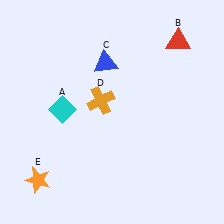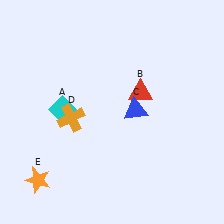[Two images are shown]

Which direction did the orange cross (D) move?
The orange cross (D) moved left.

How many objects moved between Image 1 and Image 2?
3 objects moved between the two images.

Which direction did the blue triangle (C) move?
The blue triangle (C) moved down.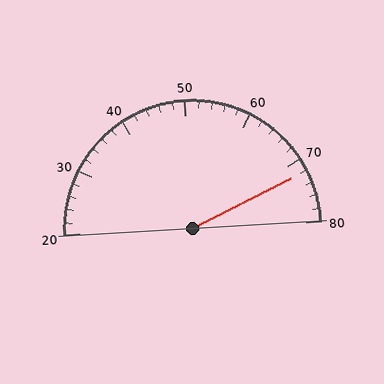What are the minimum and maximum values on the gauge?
The gauge ranges from 20 to 80.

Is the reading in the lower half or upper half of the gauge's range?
The reading is in the upper half of the range (20 to 80).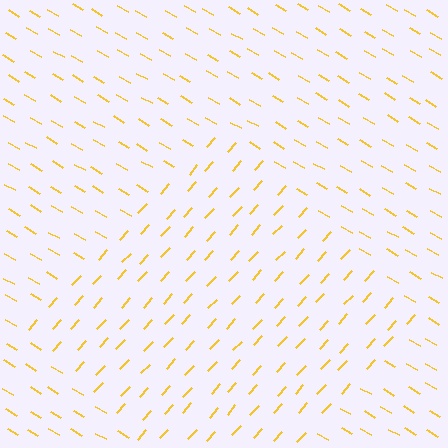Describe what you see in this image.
The image is filled with small yellow line segments. A diamond region in the image has lines oriented differently from the surrounding lines, creating a visible texture boundary.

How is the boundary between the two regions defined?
The boundary is defined purely by a change in line orientation (approximately 78 degrees difference). All lines are the same color and thickness.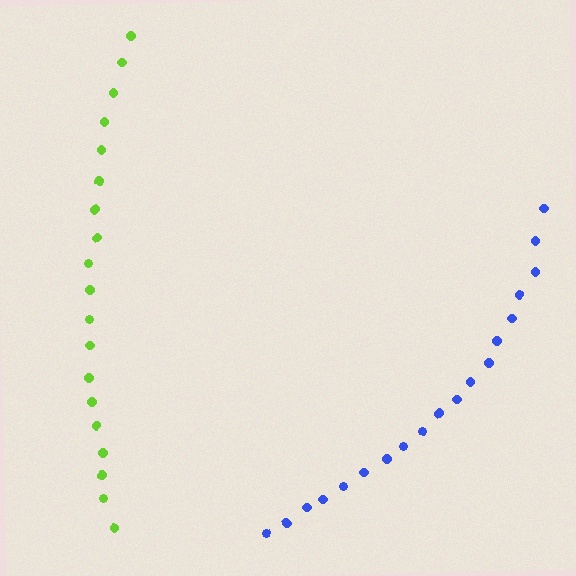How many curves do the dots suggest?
There are 2 distinct paths.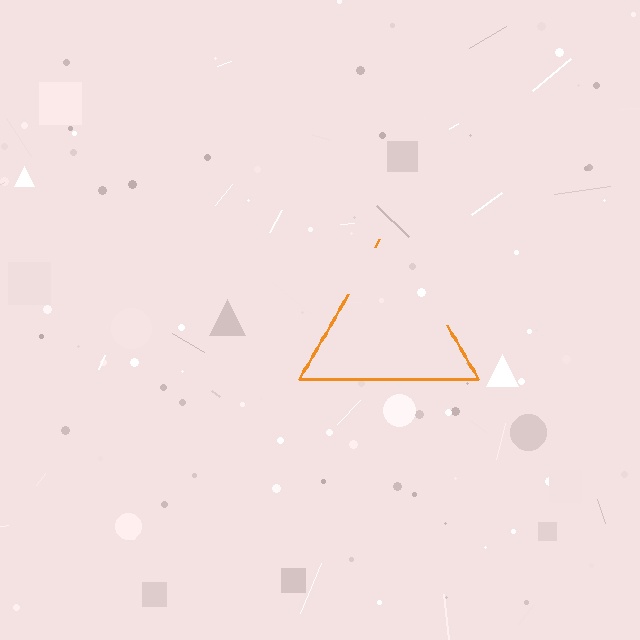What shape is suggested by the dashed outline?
The dashed outline suggests a triangle.